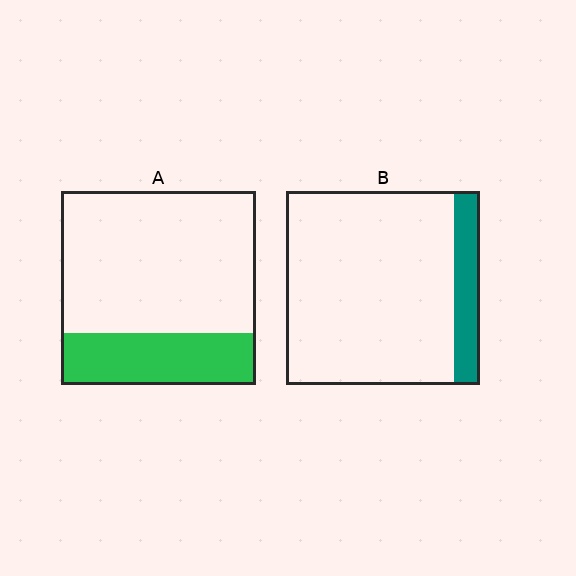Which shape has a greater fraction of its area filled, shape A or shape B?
Shape A.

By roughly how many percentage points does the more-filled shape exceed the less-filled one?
By roughly 15 percentage points (A over B).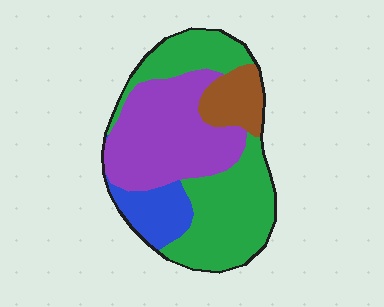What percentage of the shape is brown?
Brown covers roughly 10% of the shape.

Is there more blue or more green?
Green.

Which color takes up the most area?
Green, at roughly 40%.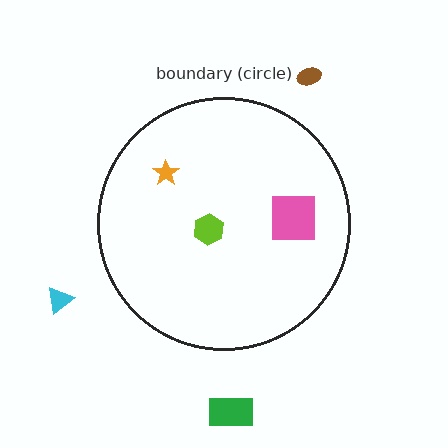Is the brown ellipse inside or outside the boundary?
Outside.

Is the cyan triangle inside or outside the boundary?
Outside.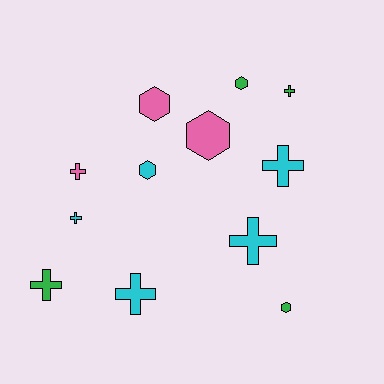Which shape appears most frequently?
Cross, with 7 objects.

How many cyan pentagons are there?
There are no cyan pentagons.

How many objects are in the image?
There are 12 objects.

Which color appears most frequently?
Cyan, with 5 objects.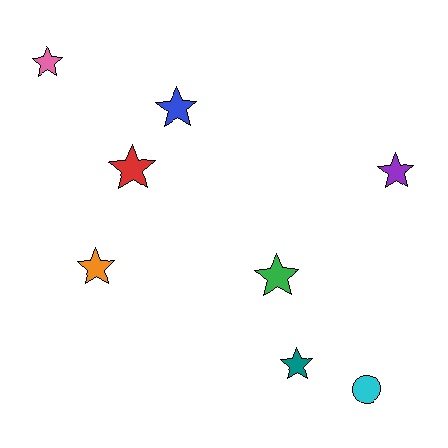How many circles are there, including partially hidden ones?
There is 1 circle.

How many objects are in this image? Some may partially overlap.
There are 8 objects.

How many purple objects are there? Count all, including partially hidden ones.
There is 1 purple object.